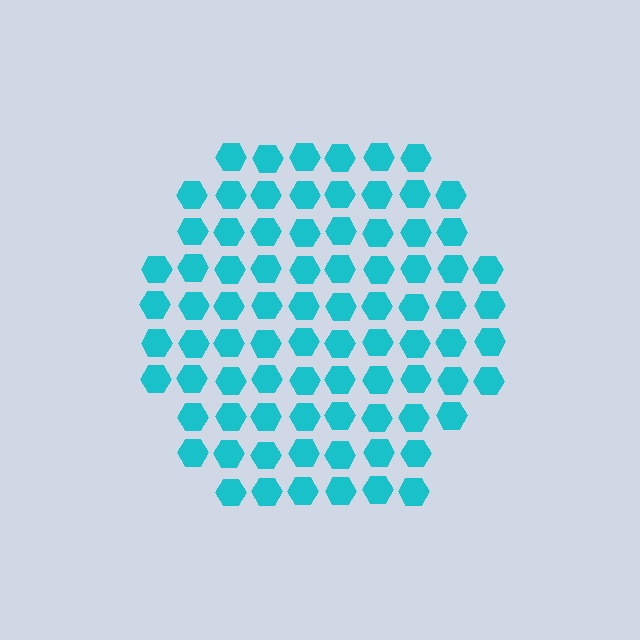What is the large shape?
The large shape is a hexagon.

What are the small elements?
The small elements are hexagons.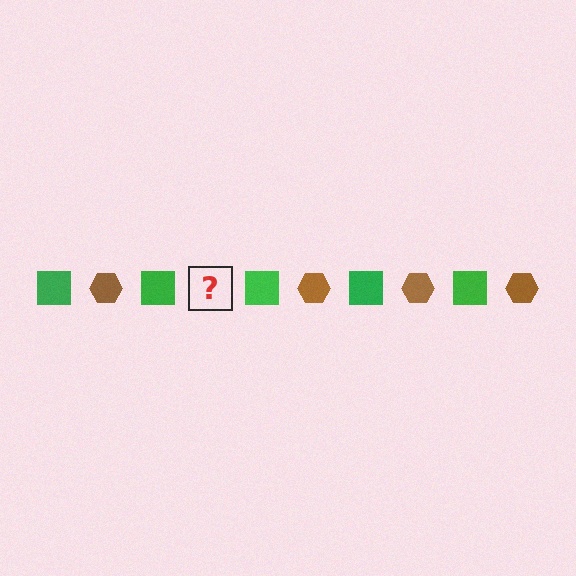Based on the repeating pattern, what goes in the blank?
The blank should be a brown hexagon.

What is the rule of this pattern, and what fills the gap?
The rule is that the pattern alternates between green square and brown hexagon. The gap should be filled with a brown hexagon.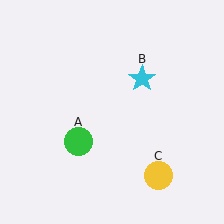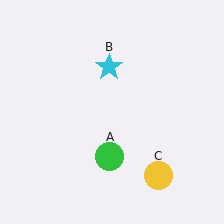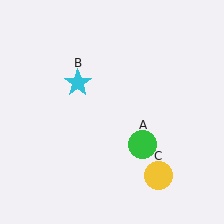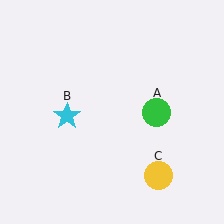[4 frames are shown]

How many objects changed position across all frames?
2 objects changed position: green circle (object A), cyan star (object B).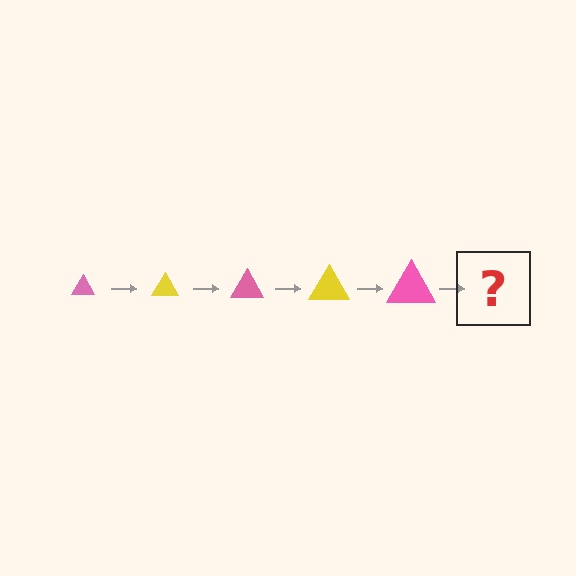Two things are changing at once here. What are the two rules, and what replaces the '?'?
The two rules are that the triangle grows larger each step and the color cycles through pink and yellow. The '?' should be a yellow triangle, larger than the previous one.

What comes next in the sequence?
The next element should be a yellow triangle, larger than the previous one.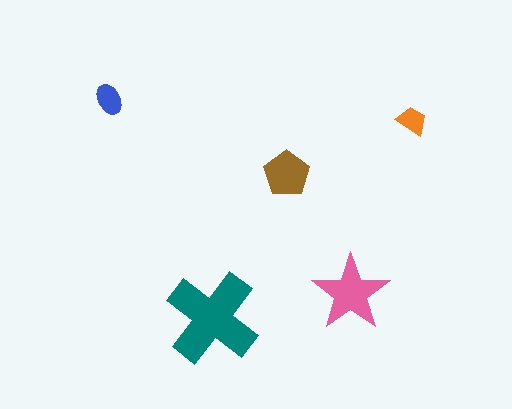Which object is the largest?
The teal cross.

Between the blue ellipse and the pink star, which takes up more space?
The pink star.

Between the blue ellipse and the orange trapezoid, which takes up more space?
The blue ellipse.